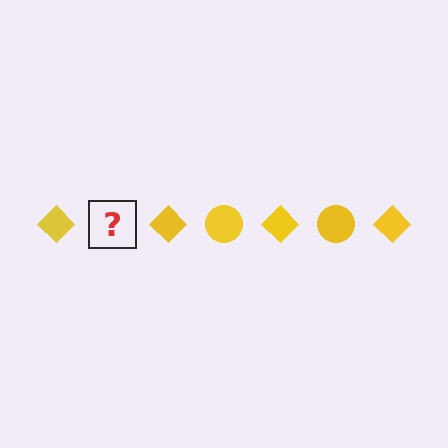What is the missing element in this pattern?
The missing element is a yellow circle.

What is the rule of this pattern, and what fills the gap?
The rule is that the pattern cycles through diamond, circle shapes in yellow. The gap should be filled with a yellow circle.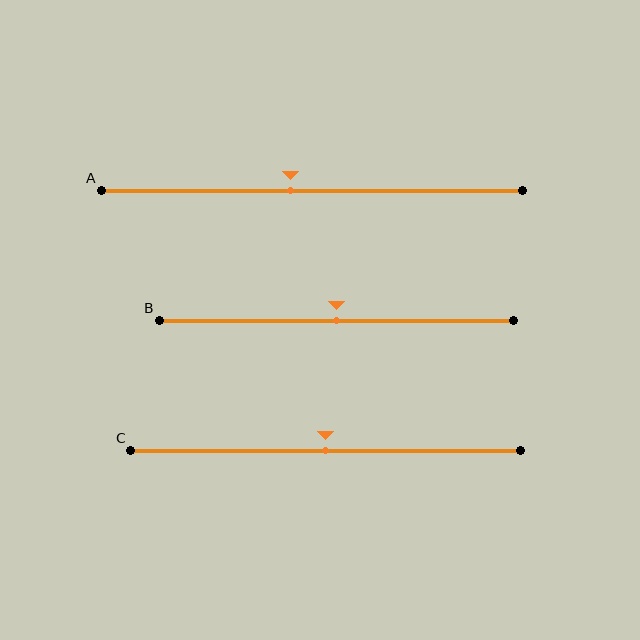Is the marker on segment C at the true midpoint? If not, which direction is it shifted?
Yes, the marker on segment C is at the true midpoint.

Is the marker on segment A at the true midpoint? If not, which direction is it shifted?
No, the marker on segment A is shifted to the left by about 5% of the segment length.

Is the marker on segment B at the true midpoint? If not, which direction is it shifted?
Yes, the marker on segment B is at the true midpoint.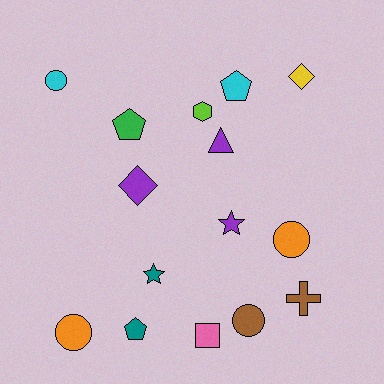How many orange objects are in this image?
There are 2 orange objects.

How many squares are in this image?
There is 1 square.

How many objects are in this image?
There are 15 objects.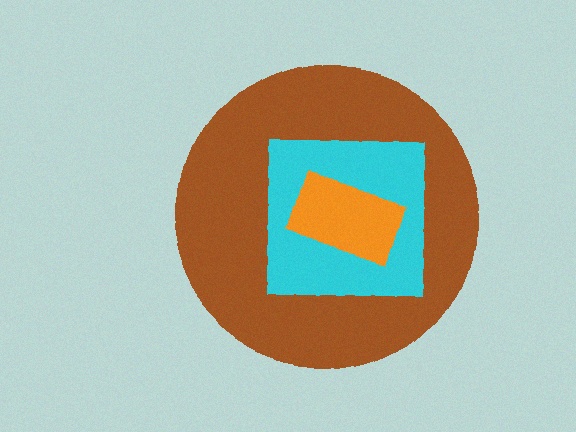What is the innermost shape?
The orange rectangle.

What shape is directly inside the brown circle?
The cyan square.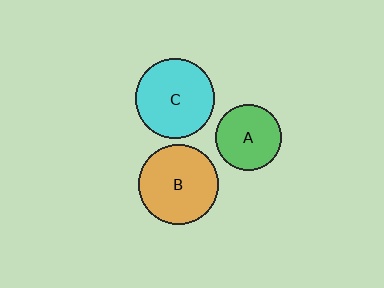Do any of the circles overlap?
No, none of the circles overlap.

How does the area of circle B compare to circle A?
Approximately 1.5 times.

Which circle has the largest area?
Circle B (orange).